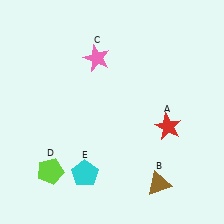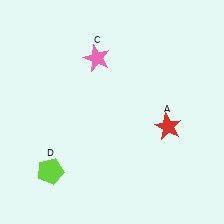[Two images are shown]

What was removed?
The cyan pentagon (E), the brown triangle (B) were removed in Image 2.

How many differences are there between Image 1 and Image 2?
There are 2 differences between the two images.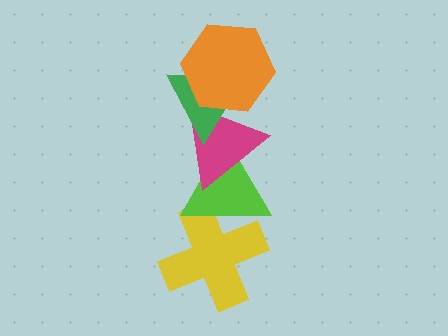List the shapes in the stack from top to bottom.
From top to bottom: the orange hexagon, the green triangle, the magenta triangle, the lime triangle, the yellow cross.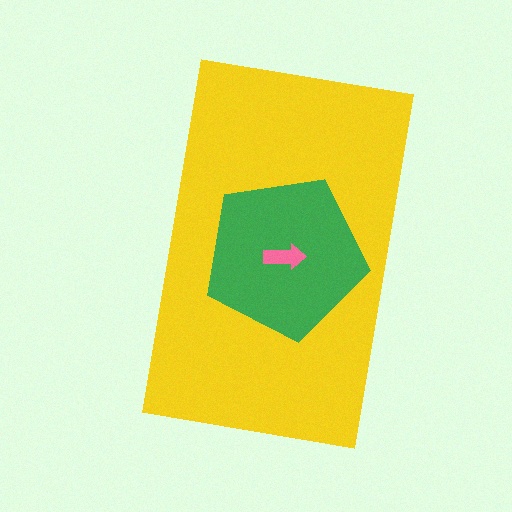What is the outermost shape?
The yellow rectangle.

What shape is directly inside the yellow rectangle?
The green pentagon.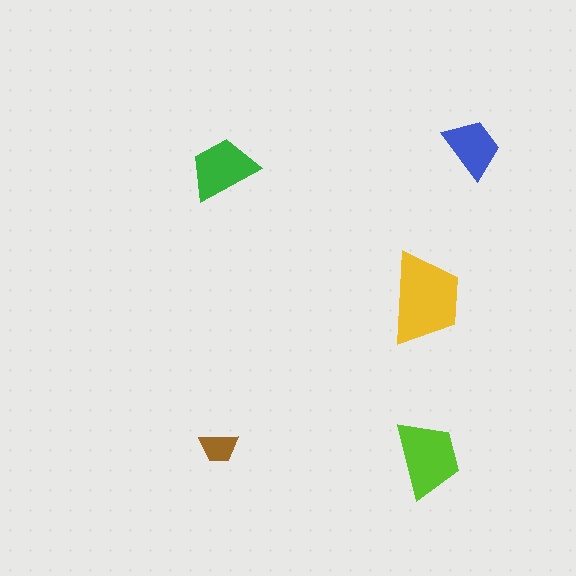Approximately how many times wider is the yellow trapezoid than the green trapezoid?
About 1.5 times wider.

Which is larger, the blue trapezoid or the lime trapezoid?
The lime one.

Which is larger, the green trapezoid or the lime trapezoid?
The lime one.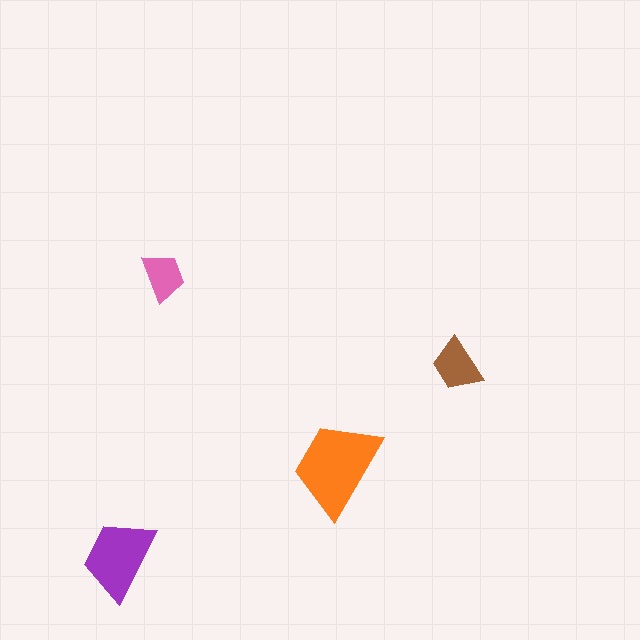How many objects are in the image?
There are 4 objects in the image.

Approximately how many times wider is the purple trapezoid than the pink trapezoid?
About 1.5 times wider.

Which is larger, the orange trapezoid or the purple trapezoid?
The orange one.